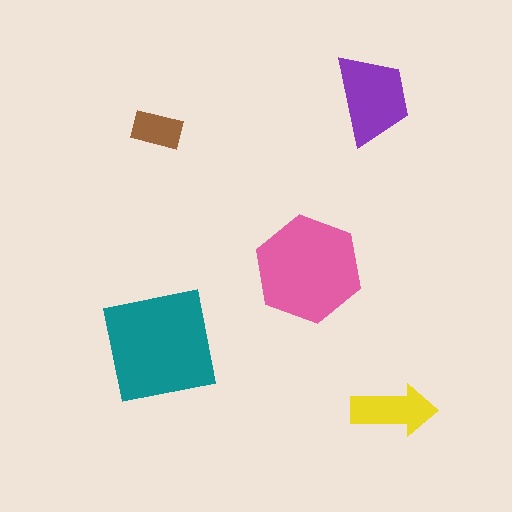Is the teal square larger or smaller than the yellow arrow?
Larger.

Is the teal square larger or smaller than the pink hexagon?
Larger.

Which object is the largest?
The teal square.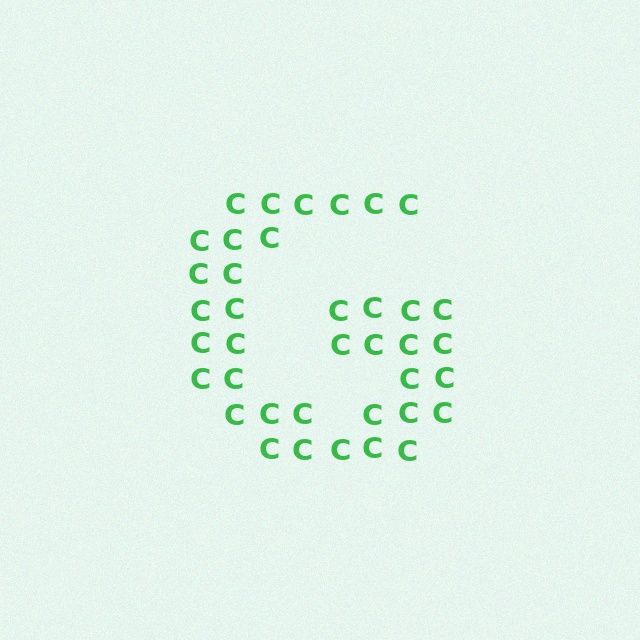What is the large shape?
The large shape is the letter G.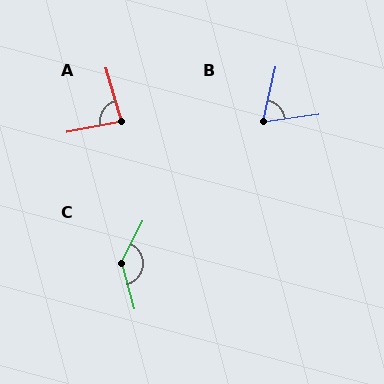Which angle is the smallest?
B, at approximately 69 degrees.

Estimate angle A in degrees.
Approximately 85 degrees.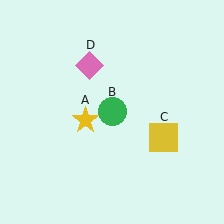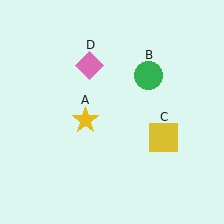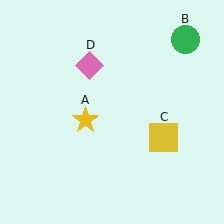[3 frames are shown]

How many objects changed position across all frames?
1 object changed position: green circle (object B).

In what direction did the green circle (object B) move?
The green circle (object B) moved up and to the right.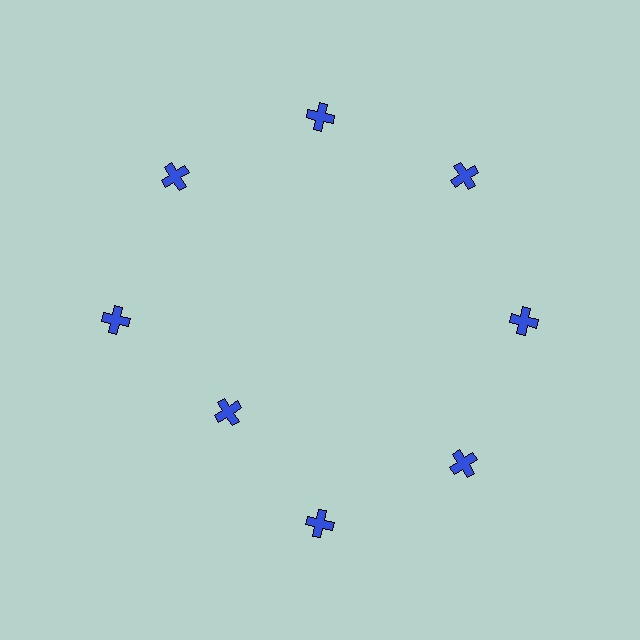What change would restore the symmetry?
The symmetry would be restored by moving it outward, back onto the ring so that all 8 crosses sit at equal angles and equal distance from the center.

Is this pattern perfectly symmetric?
No. The 8 blue crosses are arranged in a ring, but one element near the 8 o'clock position is pulled inward toward the center, breaking the 8-fold rotational symmetry.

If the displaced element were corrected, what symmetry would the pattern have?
It would have 8-fold rotational symmetry — the pattern would map onto itself every 45 degrees.